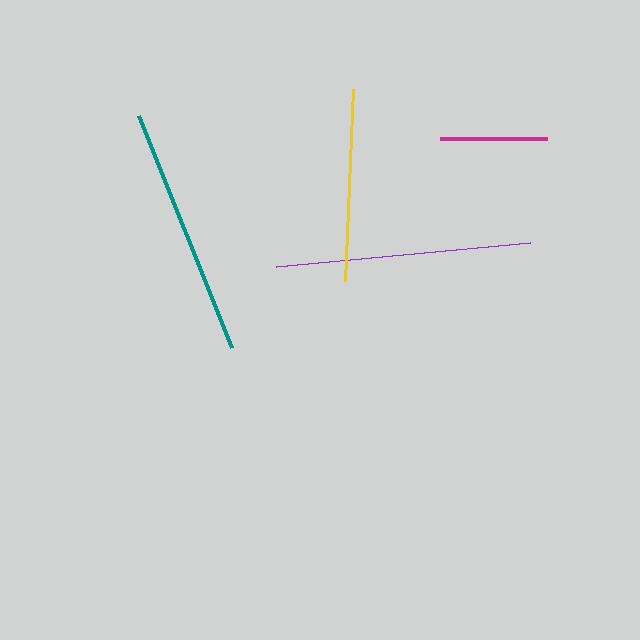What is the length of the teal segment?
The teal segment is approximately 250 pixels long.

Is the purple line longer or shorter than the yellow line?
The purple line is longer than the yellow line.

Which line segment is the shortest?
The magenta line is the shortest at approximately 107 pixels.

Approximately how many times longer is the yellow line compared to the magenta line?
The yellow line is approximately 1.8 times the length of the magenta line.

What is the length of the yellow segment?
The yellow segment is approximately 192 pixels long.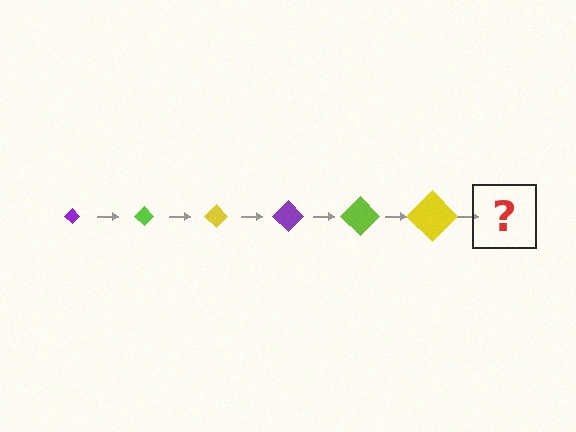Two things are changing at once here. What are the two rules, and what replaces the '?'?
The two rules are that the diamond grows larger each step and the color cycles through purple, lime, and yellow. The '?' should be a purple diamond, larger than the previous one.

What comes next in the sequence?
The next element should be a purple diamond, larger than the previous one.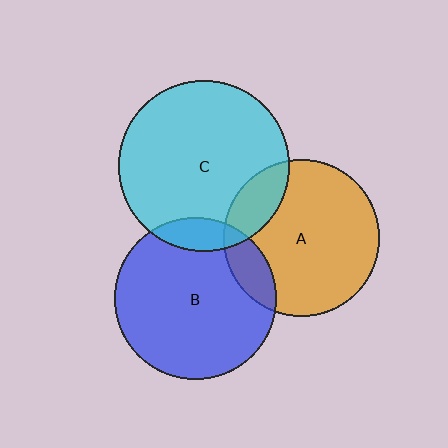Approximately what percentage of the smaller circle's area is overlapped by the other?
Approximately 15%.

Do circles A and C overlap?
Yes.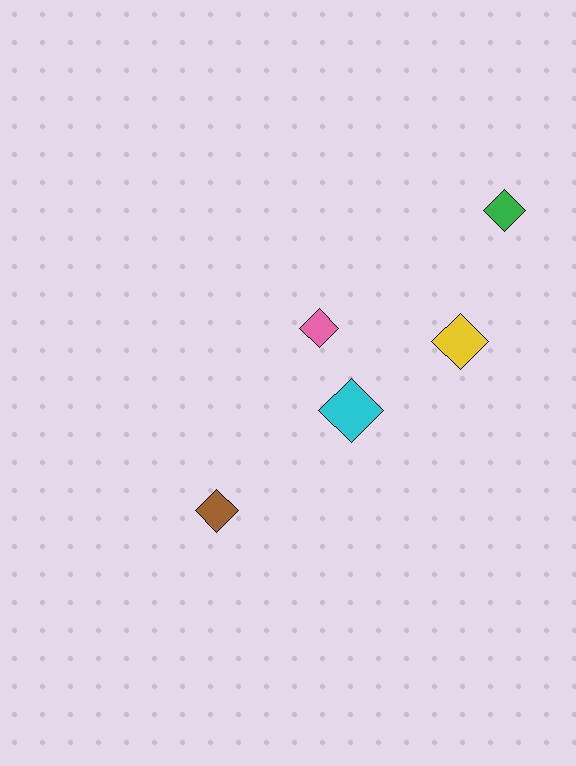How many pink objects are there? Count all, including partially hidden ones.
There is 1 pink object.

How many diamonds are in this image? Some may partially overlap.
There are 5 diamonds.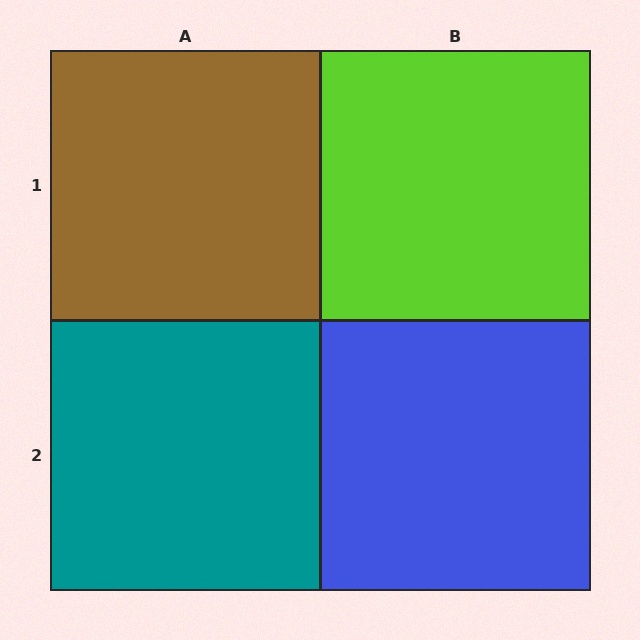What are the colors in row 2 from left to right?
Teal, blue.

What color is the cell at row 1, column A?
Brown.